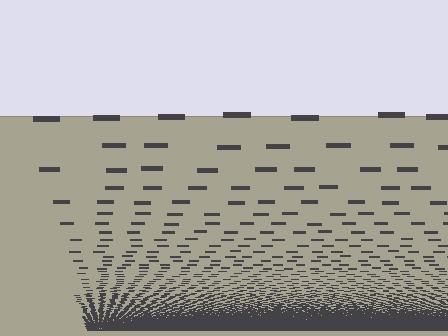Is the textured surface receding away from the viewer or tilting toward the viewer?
The surface appears to tilt toward the viewer. Texture elements get larger and sparser toward the top.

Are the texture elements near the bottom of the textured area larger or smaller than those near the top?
Smaller. The gradient is inverted — elements near the bottom are smaller and denser.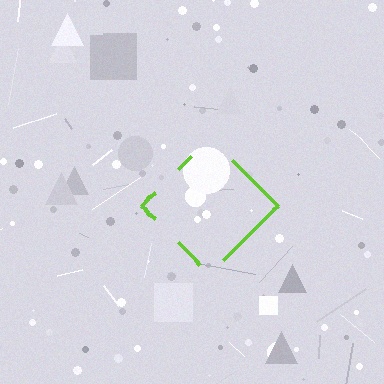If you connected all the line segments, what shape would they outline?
They would outline a diamond.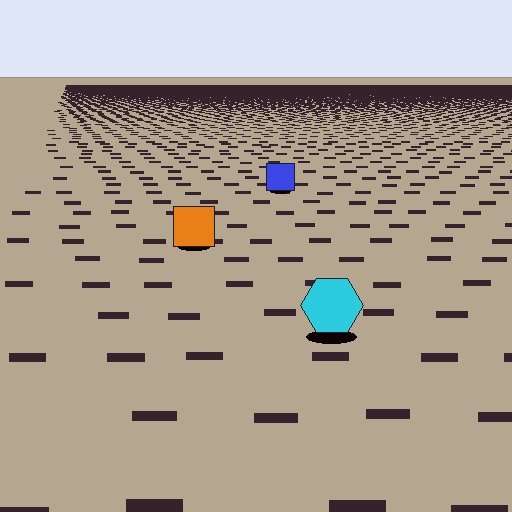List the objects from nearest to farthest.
From nearest to farthest: the cyan hexagon, the orange square, the blue square.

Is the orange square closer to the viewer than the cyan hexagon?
No. The cyan hexagon is closer — you can tell from the texture gradient: the ground texture is coarser near it.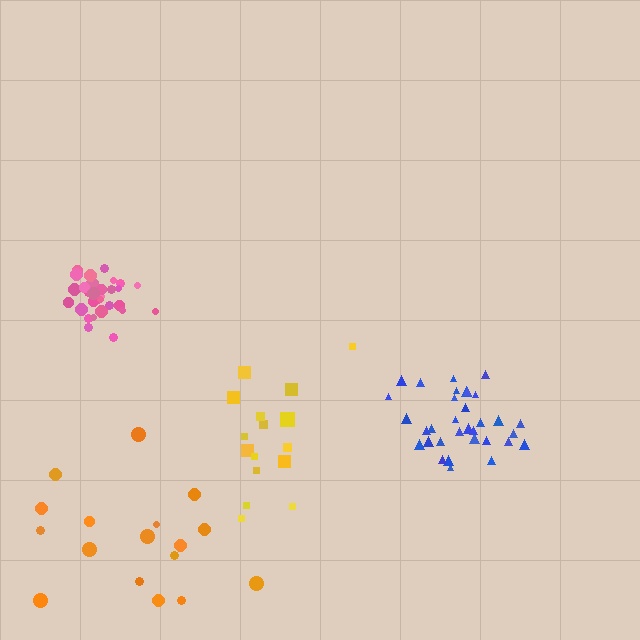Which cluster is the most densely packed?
Pink.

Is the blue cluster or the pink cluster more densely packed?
Pink.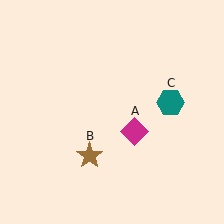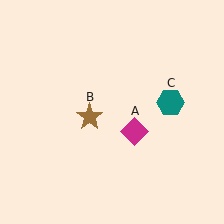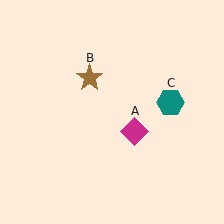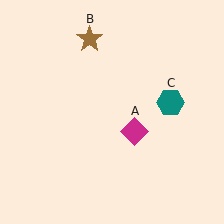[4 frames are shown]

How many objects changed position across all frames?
1 object changed position: brown star (object B).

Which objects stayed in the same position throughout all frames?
Magenta diamond (object A) and teal hexagon (object C) remained stationary.